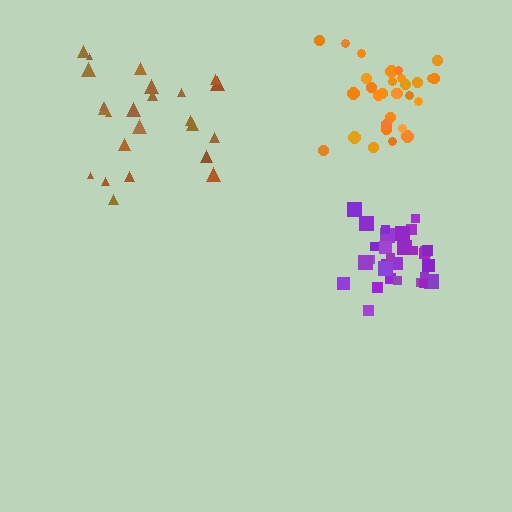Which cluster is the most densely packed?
Purple.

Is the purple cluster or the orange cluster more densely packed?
Purple.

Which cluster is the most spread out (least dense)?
Brown.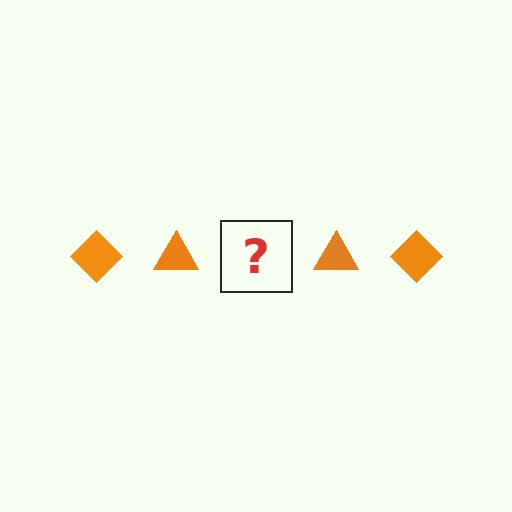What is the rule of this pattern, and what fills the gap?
The rule is that the pattern cycles through diamond, triangle shapes in orange. The gap should be filled with an orange diamond.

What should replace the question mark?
The question mark should be replaced with an orange diamond.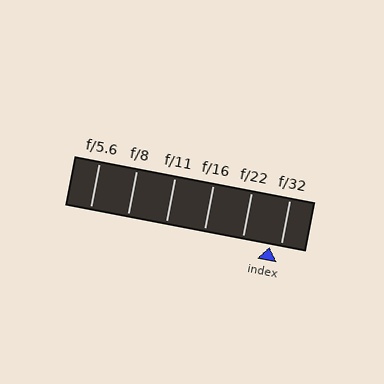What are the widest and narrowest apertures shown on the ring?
The widest aperture shown is f/5.6 and the narrowest is f/32.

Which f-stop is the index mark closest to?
The index mark is closest to f/32.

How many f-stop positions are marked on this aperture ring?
There are 6 f-stop positions marked.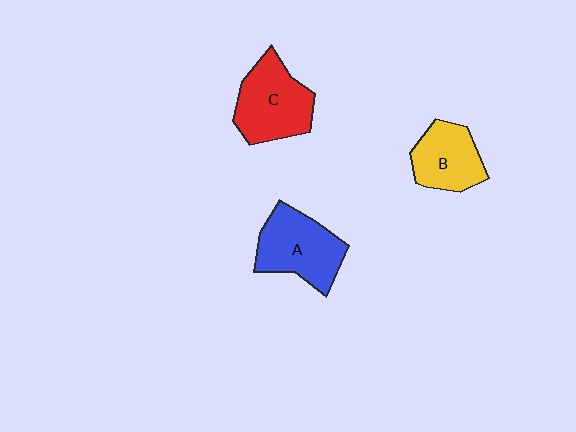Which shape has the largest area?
Shape C (red).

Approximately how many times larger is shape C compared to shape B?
Approximately 1.3 times.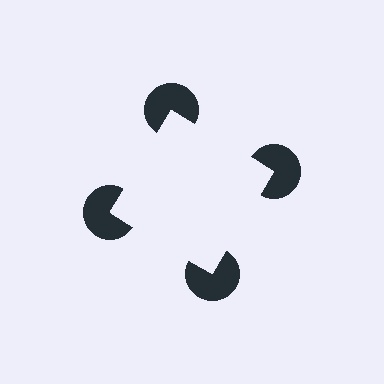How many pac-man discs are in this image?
There are 4 — one at each vertex of the illusory square.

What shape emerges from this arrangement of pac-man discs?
An illusory square — its edges are inferred from the aligned wedge cuts in the pac-man discs, not physically drawn.